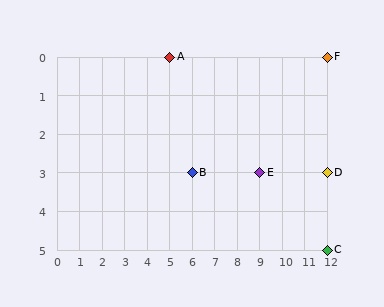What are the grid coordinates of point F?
Point F is at grid coordinates (12, 0).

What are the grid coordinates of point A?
Point A is at grid coordinates (5, 0).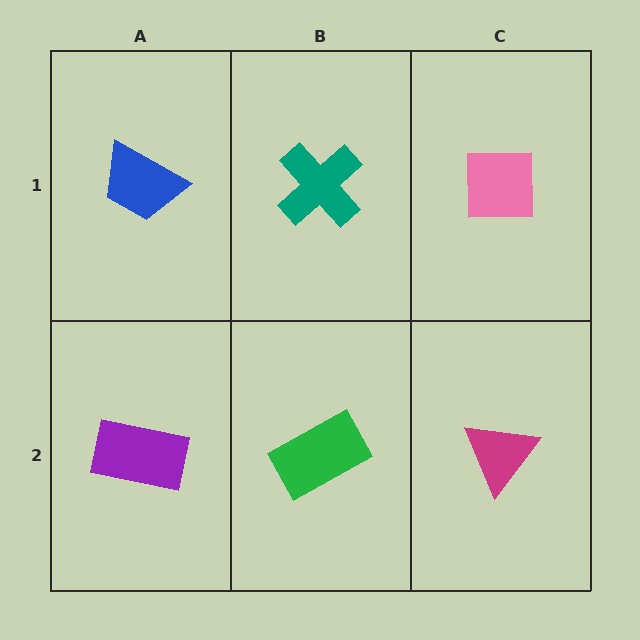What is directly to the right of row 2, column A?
A green rectangle.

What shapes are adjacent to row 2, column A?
A blue trapezoid (row 1, column A), a green rectangle (row 2, column B).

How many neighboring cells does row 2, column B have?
3.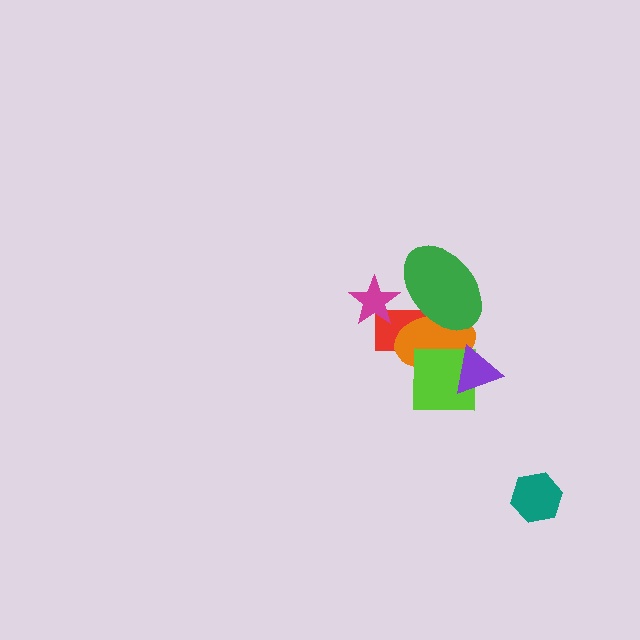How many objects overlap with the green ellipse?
2 objects overlap with the green ellipse.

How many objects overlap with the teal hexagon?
0 objects overlap with the teal hexagon.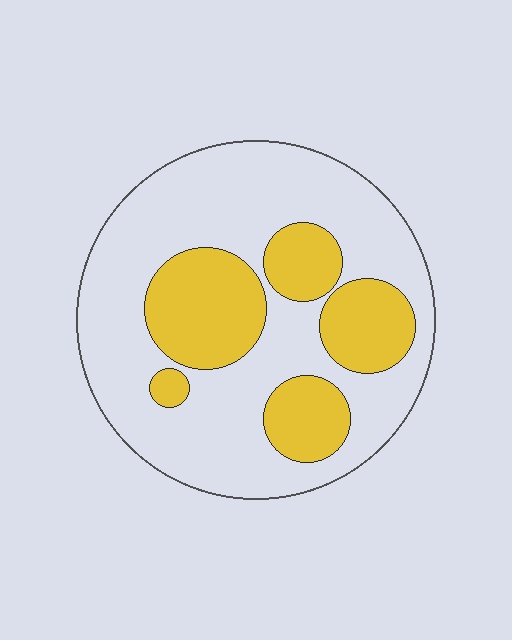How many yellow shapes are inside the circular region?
5.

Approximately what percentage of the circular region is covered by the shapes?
Approximately 30%.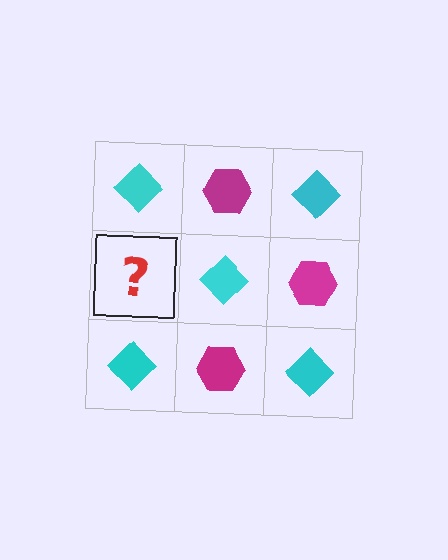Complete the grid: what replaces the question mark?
The question mark should be replaced with a magenta hexagon.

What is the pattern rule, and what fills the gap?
The rule is that it alternates cyan diamond and magenta hexagon in a checkerboard pattern. The gap should be filled with a magenta hexagon.